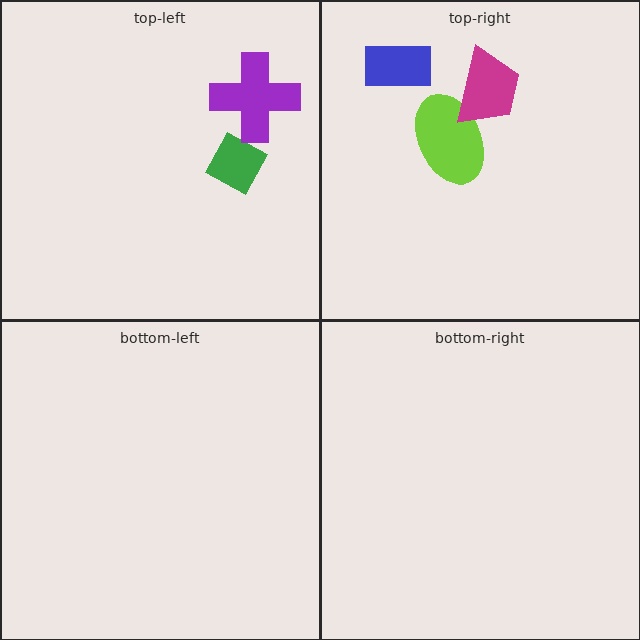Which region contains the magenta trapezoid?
The top-right region.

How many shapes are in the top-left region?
2.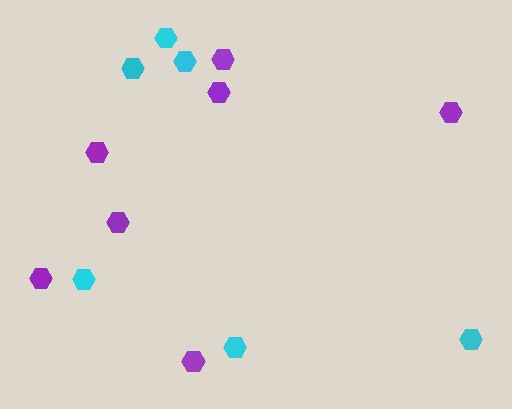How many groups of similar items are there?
There are 2 groups: one group of purple hexagons (7) and one group of cyan hexagons (6).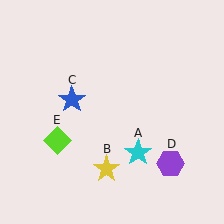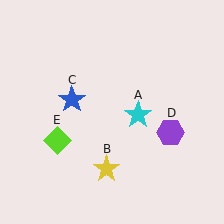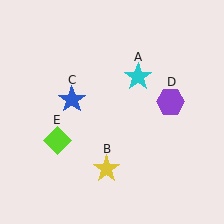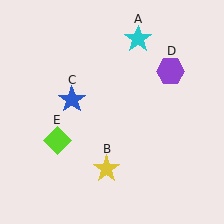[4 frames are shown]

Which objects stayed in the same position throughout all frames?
Yellow star (object B) and blue star (object C) and lime diamond (object E) remained stationary.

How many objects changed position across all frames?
2 objects changed position: cyan star (object A), purple hexagon (object D).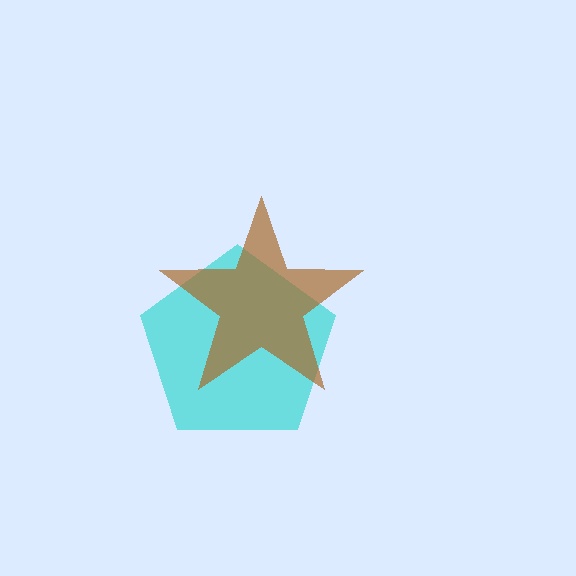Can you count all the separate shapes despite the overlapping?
Yes, there are 2 separate shapes.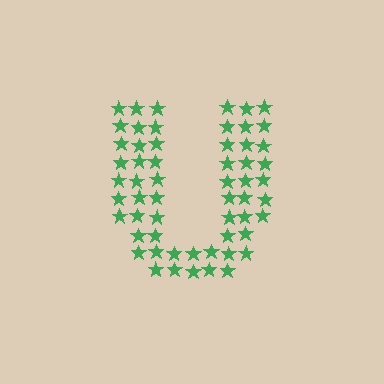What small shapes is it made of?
It is made of small stars.